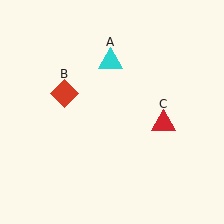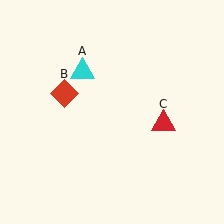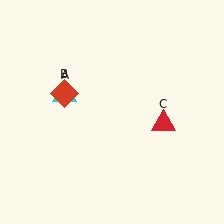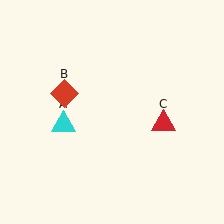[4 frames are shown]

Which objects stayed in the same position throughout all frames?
Red diamond (object B) and red triangle (object C) remained stationary.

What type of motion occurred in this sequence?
The cyan triangle (object A) rotated counterclockwise around the center of the scene.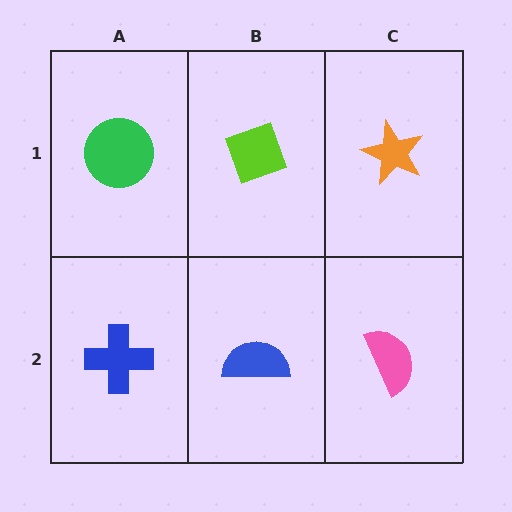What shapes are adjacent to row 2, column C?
An orange star (row 1, column C), a blue semicircle (row 2, column B).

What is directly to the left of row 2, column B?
A blue cross.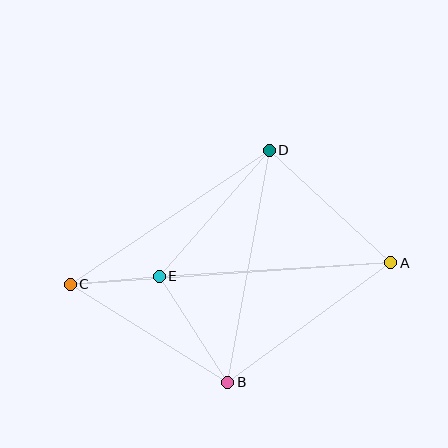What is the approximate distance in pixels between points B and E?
The distance between B and E is approximately 126 pixels.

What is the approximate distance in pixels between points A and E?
The distance between A and E is approximately 232 pixels.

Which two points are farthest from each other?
Points A and C are farthest from each other.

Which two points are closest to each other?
Points C and E are closest to each other.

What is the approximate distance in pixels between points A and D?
The distance between A and D is approximately 166 pixels.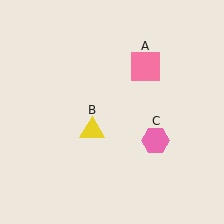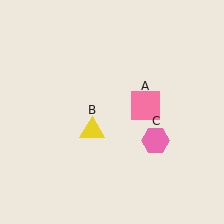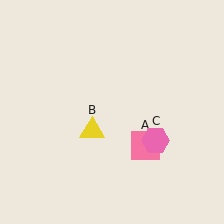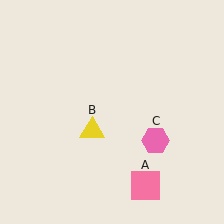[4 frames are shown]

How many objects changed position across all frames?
1 object changed position: pink square (object A).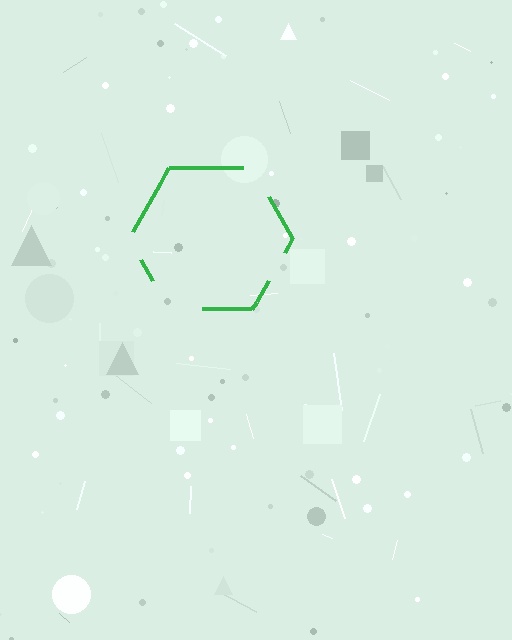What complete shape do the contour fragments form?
The contour fragments form a hexagon.